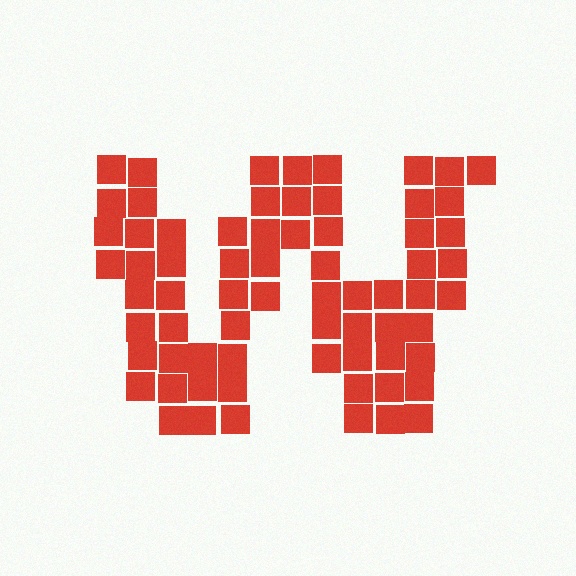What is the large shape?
The large shape is the letter W.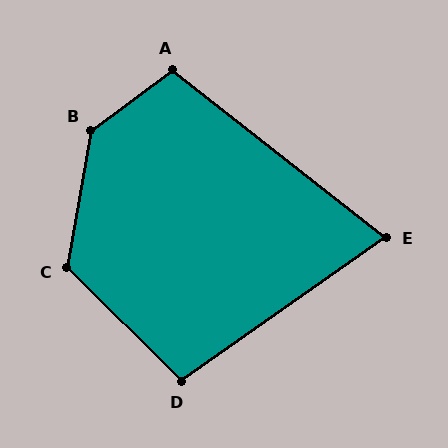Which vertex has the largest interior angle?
B, at approximately 137 degrees.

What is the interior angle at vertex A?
Approximately 105 degrees (obtuse).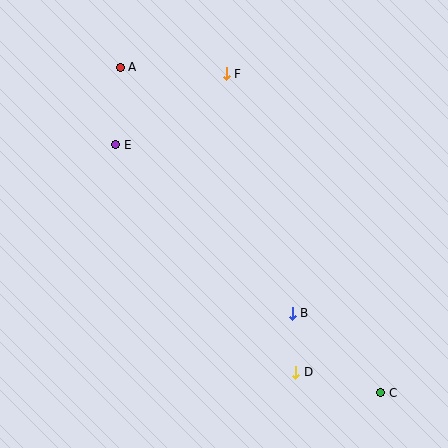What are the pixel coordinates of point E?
Point E is at (116, 145).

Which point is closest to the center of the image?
Point B at (292, 313) is closest to the center.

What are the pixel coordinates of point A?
Point A is at (120, 67).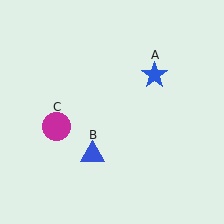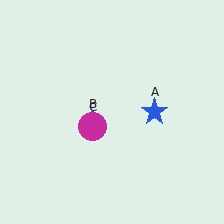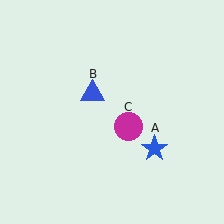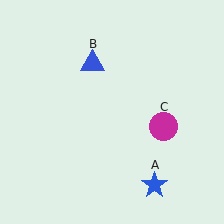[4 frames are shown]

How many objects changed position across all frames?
3 objects changed position: blue star (object A), blue triangle (object B), magenta circle (object C).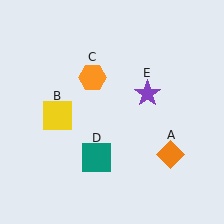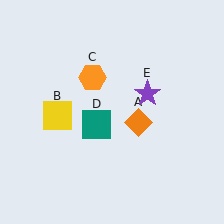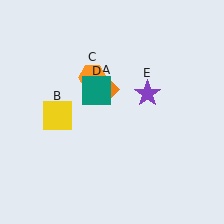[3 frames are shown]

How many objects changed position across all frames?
2 objects changed position: orange diamond (object A), teal square (object D).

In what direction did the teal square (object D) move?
The teal square (object D) moved up.